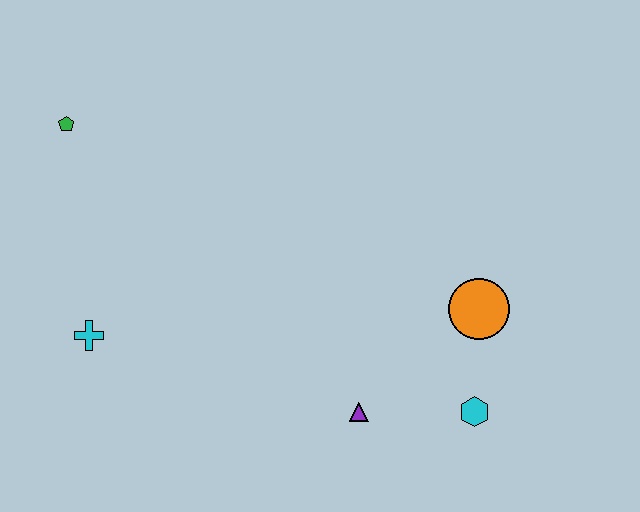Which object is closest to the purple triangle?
The cyan hexagon is closest to the purple triangle.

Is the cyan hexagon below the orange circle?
Yes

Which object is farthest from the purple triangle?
The green pentagon is farthest from the purple triangle.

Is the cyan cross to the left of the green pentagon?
No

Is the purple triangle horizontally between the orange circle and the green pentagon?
Yes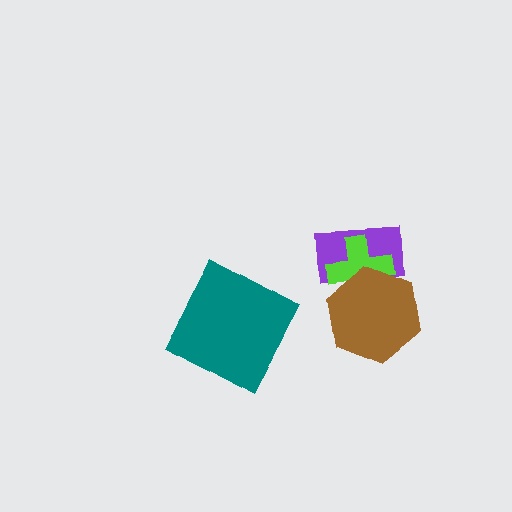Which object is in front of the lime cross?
The brown hexagon is in front of the lime cross.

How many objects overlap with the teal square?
0 objects overlap with the teal square.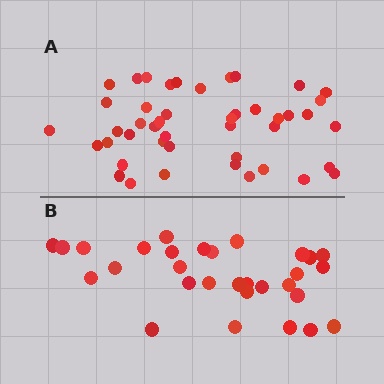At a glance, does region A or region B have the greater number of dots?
Region A (the top region) has more dots.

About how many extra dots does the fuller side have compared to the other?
Region A has approximately 15 more dots than region B.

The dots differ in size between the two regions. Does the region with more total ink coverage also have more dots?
No. Region B has more total ink coverage because its dots are larger, but region A actually contains more individual dots. Total area can be misleading — the number of items is what matters here.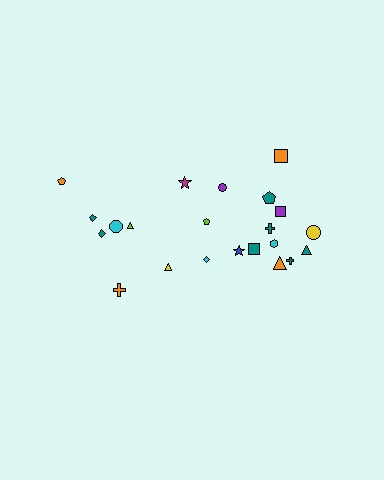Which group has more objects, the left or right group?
The right group.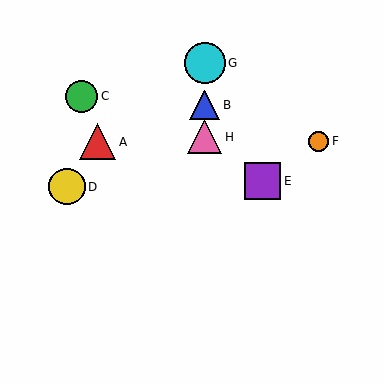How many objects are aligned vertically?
3 objects (B, G, H) are aligned vertically.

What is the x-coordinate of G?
Object G is at x≈205.